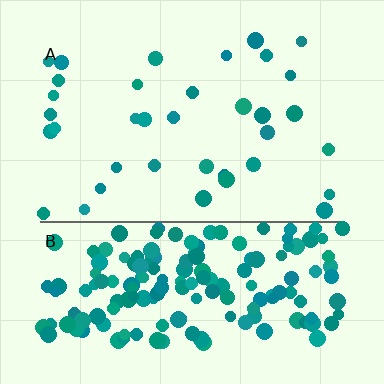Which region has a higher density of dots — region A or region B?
B (the bottom).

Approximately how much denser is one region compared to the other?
Approximately 5.2× — region B over region A.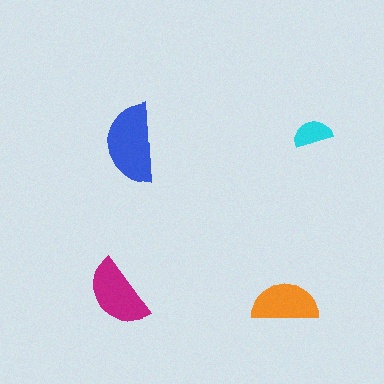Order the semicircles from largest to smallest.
the blue one, the magenta one, the orange one, the cyan one.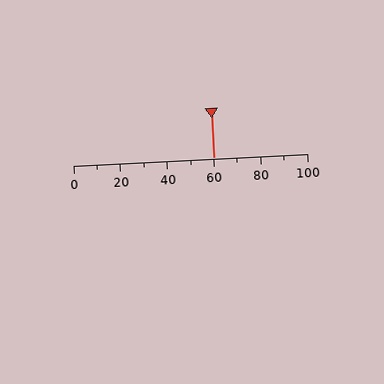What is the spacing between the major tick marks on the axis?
The major ticks are spaced 20 apart.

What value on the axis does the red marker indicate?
The marker indicates approximately 60.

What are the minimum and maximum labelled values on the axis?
The axis runs from 0 to 100.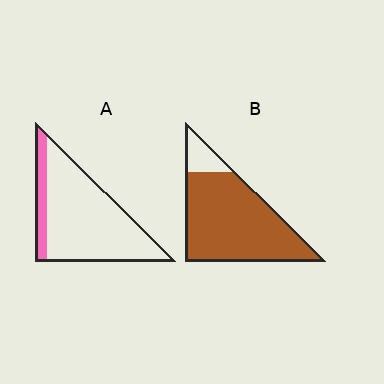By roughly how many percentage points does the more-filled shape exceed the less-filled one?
By roughly 70 percentage points (B over A).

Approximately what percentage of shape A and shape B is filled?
A is approximately 15% and B is approximately 85%.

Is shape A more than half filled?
No.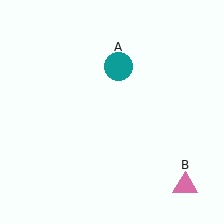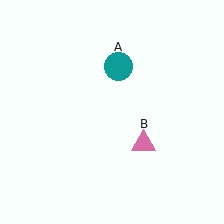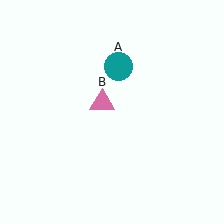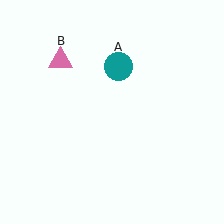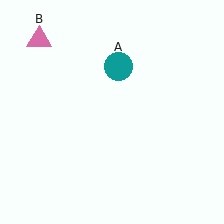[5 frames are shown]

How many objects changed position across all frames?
1 object changed position: pink triangle (object B).